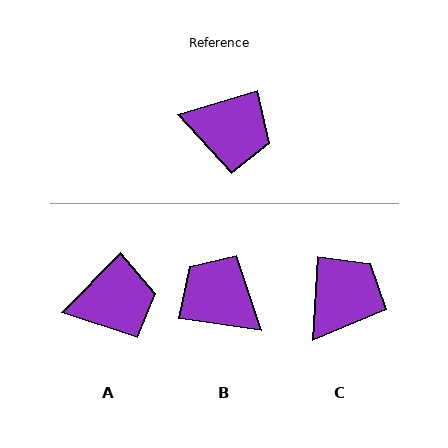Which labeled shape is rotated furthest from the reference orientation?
B, about 155 degrees away.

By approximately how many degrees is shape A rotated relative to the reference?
Approximately 29 degrees counter-clockwise.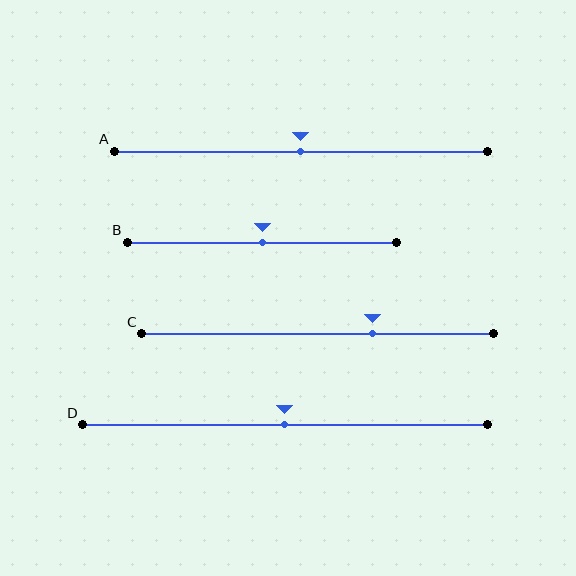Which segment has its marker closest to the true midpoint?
Segment A has its marker closest to the true midpoint.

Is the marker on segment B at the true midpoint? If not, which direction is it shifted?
Yes, the marker on segment B is at the true midpoint.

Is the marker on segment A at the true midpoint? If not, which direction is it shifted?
Yes, the marker on segment A is at the true midpoint.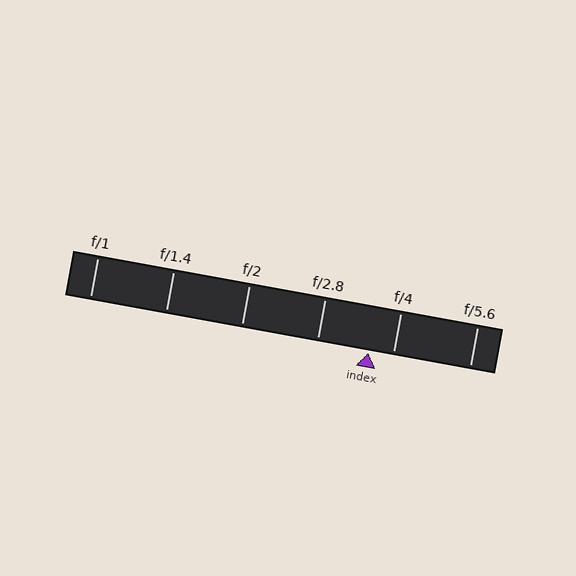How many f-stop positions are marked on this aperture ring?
There are 6 f-stop positions marked.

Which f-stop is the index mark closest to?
The index mark is closest to f/4.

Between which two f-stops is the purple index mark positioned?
The index mark is between f/2.8 and f/4.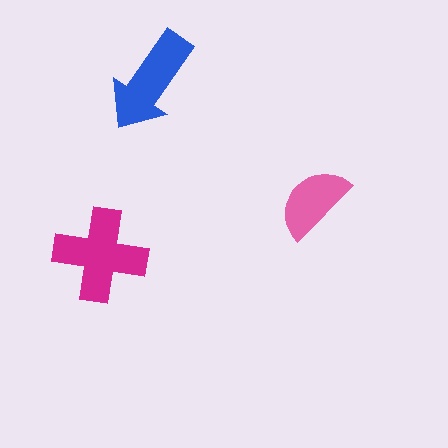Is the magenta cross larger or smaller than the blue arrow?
Larger.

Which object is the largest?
The magenta cross.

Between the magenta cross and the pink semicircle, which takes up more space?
The magenta cross.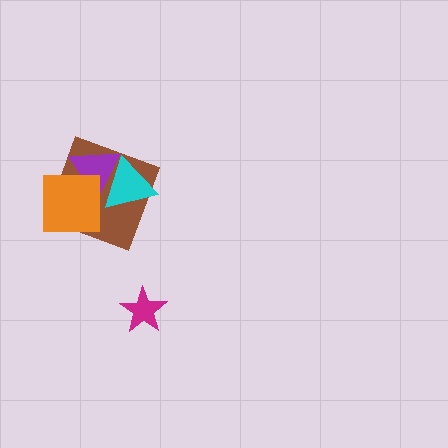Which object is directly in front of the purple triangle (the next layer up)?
The cyan triangle is directly in front of the purple triangle.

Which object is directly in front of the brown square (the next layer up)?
The purple triangle is directly in front of the brown square.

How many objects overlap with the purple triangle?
3 objects overlap with the purple triangle.